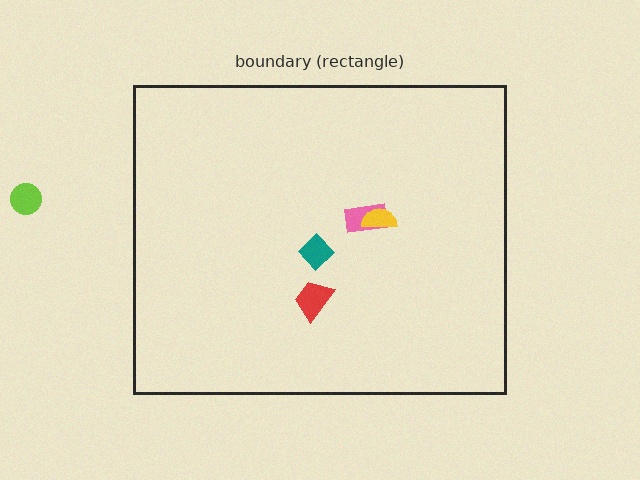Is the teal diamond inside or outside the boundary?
Inside.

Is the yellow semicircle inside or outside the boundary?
Inside.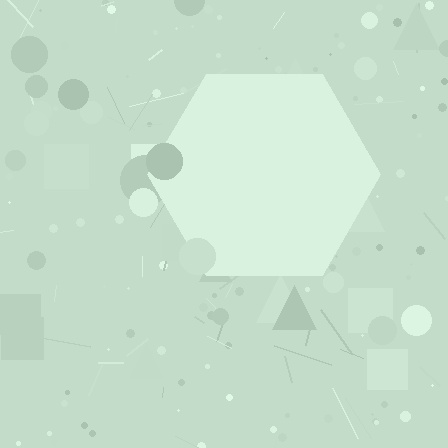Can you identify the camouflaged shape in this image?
The camouflaged shape is a hexagon.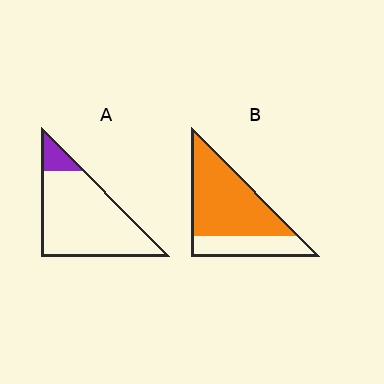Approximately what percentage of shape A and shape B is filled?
A is approximately 10% and B is approximately 70%.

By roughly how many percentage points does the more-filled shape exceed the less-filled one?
By roughly 60 percentage points (B over A).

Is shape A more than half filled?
No.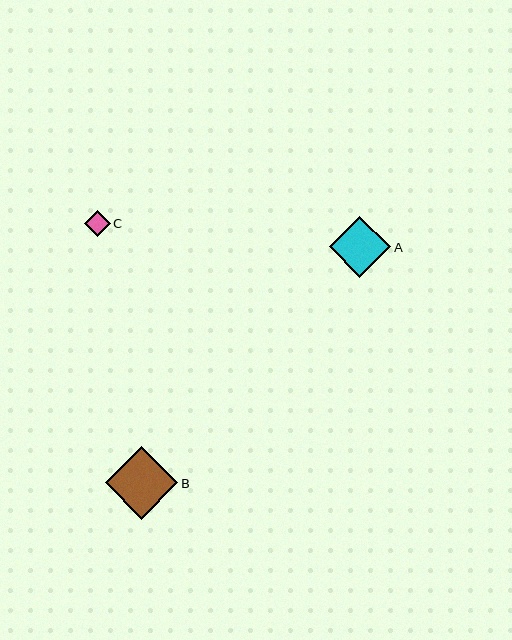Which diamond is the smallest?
Diamond C is the smallest with a size of approximately 25 pixels.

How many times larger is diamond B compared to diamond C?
Diamond B is approximately 2.9 times the size of diamond C.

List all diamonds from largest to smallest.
From largest to smallest: B, A, C.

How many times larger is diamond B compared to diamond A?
Diamond B is approximately 1.2 times the size of diamond A.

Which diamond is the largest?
Diamond B is the largest with a size of approximately 73 pixels.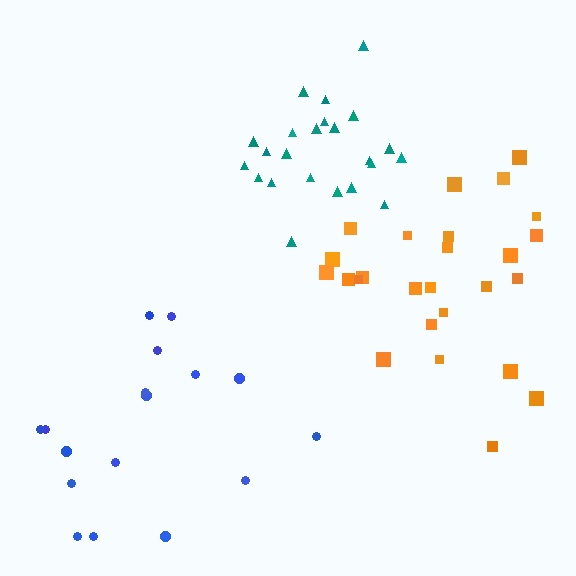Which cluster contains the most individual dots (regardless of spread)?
Orange (27).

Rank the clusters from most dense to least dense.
teal, orange, blue.